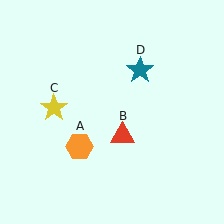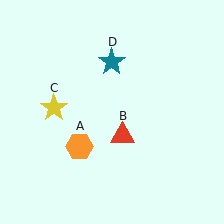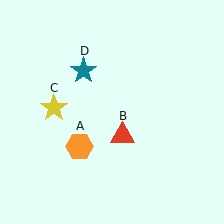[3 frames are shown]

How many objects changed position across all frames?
1 object changed position: teal star (object D).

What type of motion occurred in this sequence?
The teal star (object D) rotated counterclockwise around the center of the scene.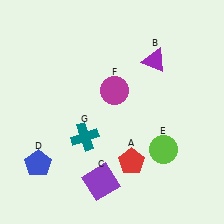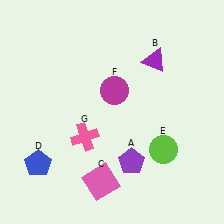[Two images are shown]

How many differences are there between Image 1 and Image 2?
There are 3 differences between the two images.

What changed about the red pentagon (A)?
In Image 1, A is red. In Image 2, it changed to purple.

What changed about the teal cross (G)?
In Image 1, G is teal. In Image 2, it changed to pink.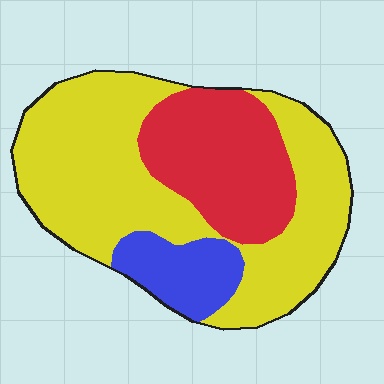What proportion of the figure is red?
Red covers around 30% of the figure.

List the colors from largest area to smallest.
From largest to smallest: yellow, red, blue.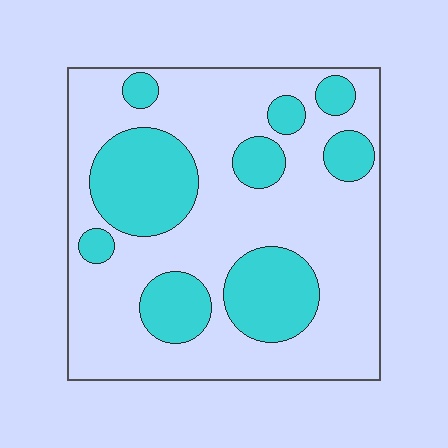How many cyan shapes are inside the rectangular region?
9.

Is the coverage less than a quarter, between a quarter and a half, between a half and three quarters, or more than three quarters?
Between a quarter and a half.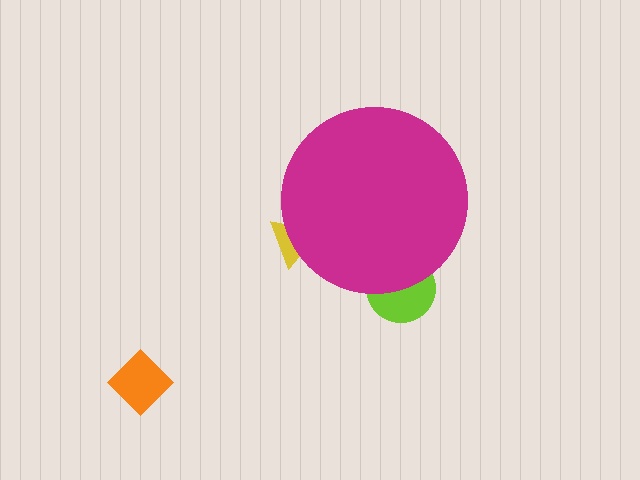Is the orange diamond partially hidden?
No, the orange diamond is fully visible.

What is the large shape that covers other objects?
A magenta circle.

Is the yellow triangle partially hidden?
Yes, the yellow triangle is partially hidden behind the magenta circle.